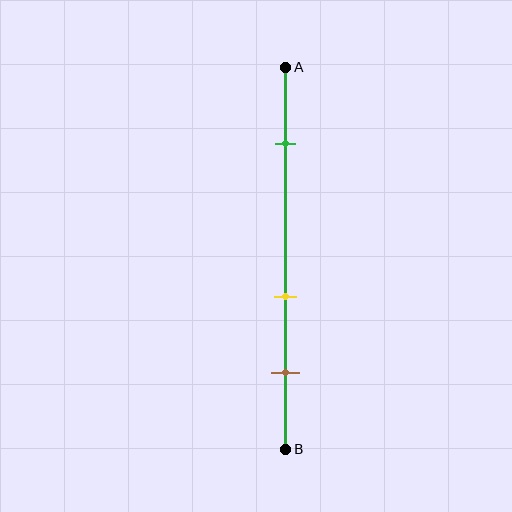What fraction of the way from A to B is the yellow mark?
The yellow mark is approximately 60% (0.6) of the way from A to B.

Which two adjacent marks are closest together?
The yellow and brown marks are the closest adjacent pair.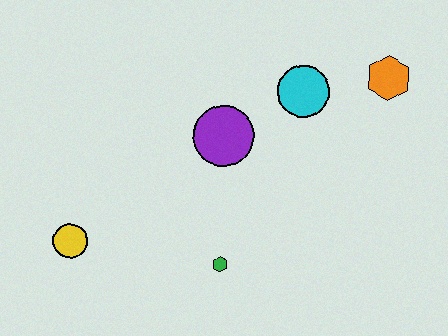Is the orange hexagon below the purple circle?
No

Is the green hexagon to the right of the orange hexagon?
No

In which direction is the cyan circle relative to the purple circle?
The cyan circle is to the right of the purple circle.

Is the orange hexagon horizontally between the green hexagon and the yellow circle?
No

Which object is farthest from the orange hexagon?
The yellow circle is farthest from the orange hexagon.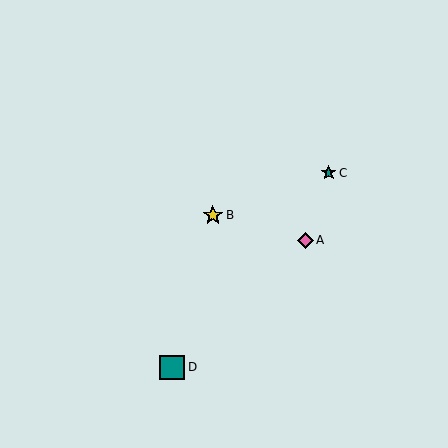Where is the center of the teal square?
The center of the teal square is at (172, 367).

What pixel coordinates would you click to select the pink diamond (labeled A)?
Click at (305, 240) to select the pink diamond A.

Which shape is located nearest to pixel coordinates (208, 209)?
The yellow star (labeled B) at (213, 215) is nearest to that location.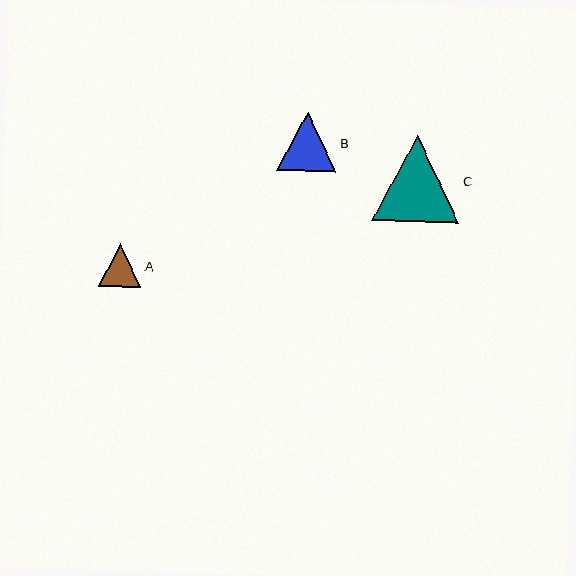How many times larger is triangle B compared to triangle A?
Triangle B is approximately 1.4 times the size of triangle A.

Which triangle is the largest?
Triangle C is the largest with a size of approximately 87 pixels.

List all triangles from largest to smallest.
From largest to smallest: C, B, A.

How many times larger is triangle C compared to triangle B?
Triangle C is approximately 1.5 times the size of triangle B.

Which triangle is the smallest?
Triangle A is the smallest with a size of approximately 43 pixels.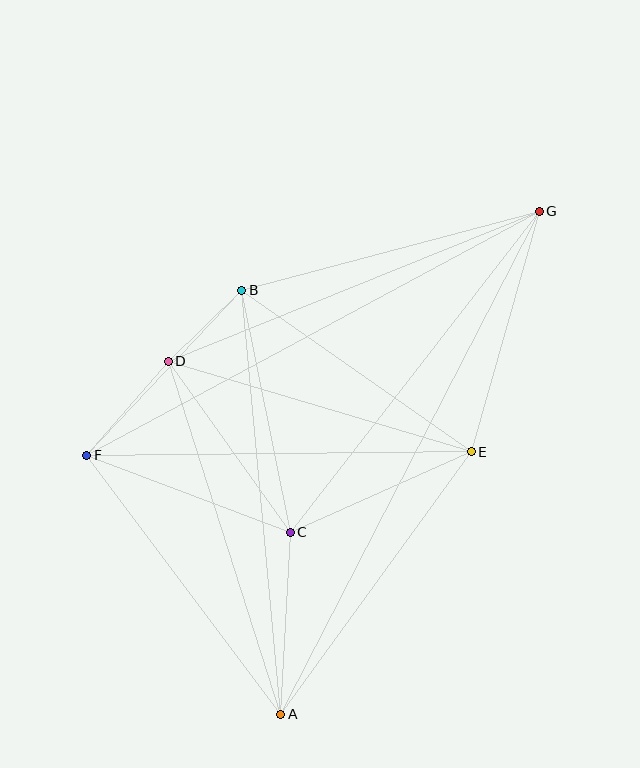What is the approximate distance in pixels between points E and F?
The distance between E and F is approximately 384 pixels.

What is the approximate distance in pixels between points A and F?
The distance between A and F is approximately 324 pixels.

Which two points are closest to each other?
Points B and D are closest to each other.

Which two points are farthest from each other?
Points A and G are farthest from each other.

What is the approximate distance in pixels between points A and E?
The distance between A and E is approximately 324 pixels.